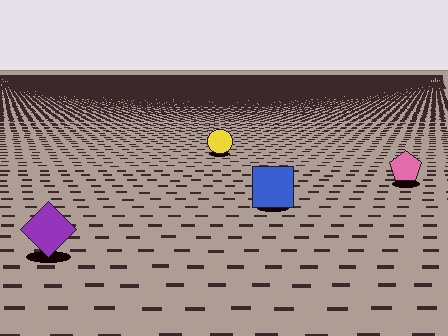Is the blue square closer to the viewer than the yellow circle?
Yes. The blue square is closer — you can tell from the texture gradient: the ground texture is coarser near it.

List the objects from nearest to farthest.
From nearest to farthest: the purple diamond, the blue square, the pink pentagon, the yellow circle.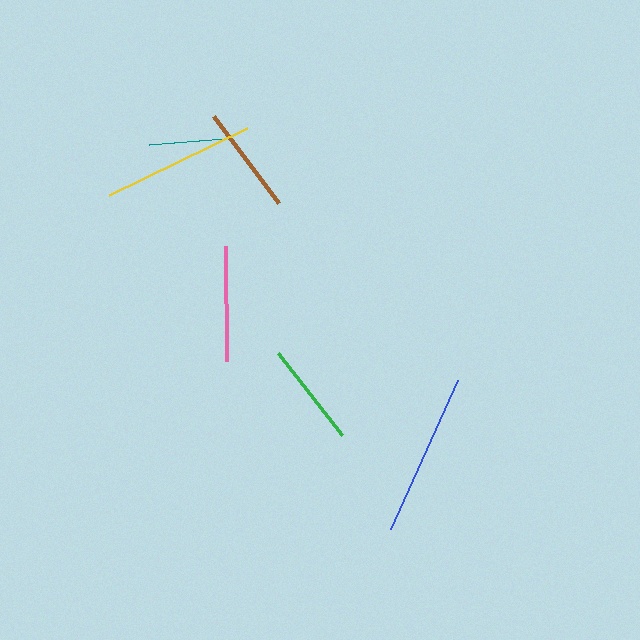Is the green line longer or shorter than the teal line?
The green line is longer than the teal line.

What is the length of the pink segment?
The pink segment is approximately 115 pixels long.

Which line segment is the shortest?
The teal line is the shortest at approximately 76 pixels.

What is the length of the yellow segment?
The yellow segment is approximately 153 pixels long.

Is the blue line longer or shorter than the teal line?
The blue line is longer than the teal line.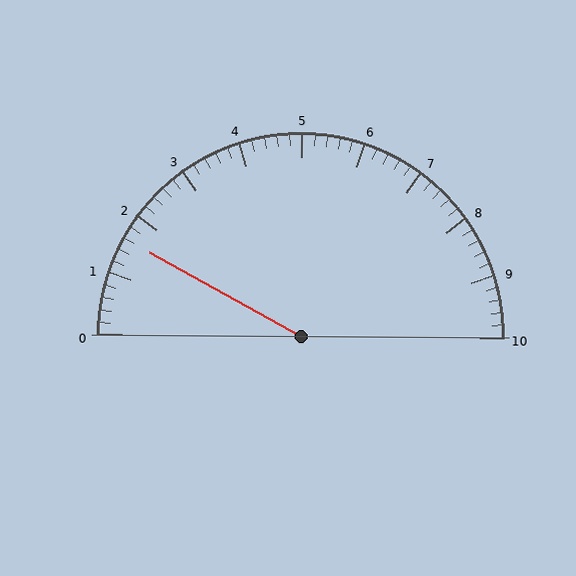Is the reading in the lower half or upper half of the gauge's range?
The reading is in the lower half of the range (0 to 10).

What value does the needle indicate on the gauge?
The needle indicates approximately 1.6.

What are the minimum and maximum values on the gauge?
The gauge ranges from 0 to 10.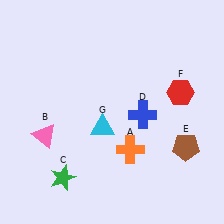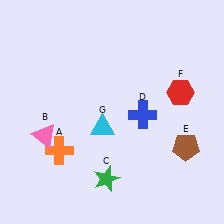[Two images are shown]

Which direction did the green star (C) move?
The green star (C) moved right.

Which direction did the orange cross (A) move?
The orange cross (A) moved left.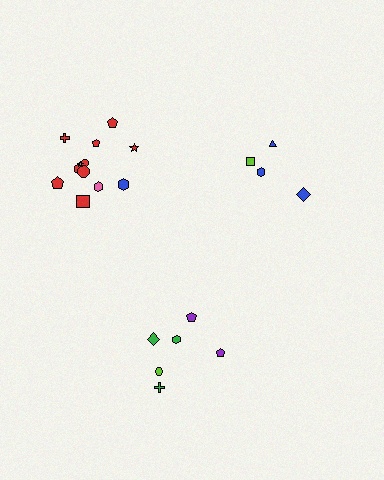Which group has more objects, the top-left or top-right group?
The top-left group.